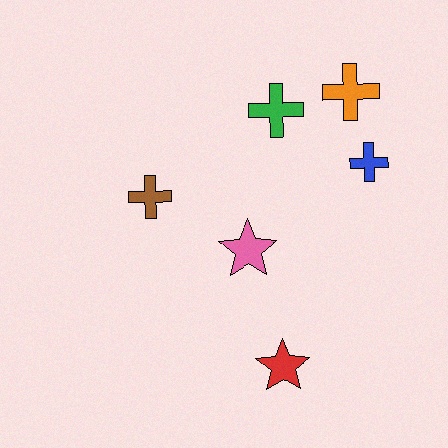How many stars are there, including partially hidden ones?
There are 2 stars.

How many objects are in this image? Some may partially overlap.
There are 6 objects.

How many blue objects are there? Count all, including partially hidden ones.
There is 1 blue object.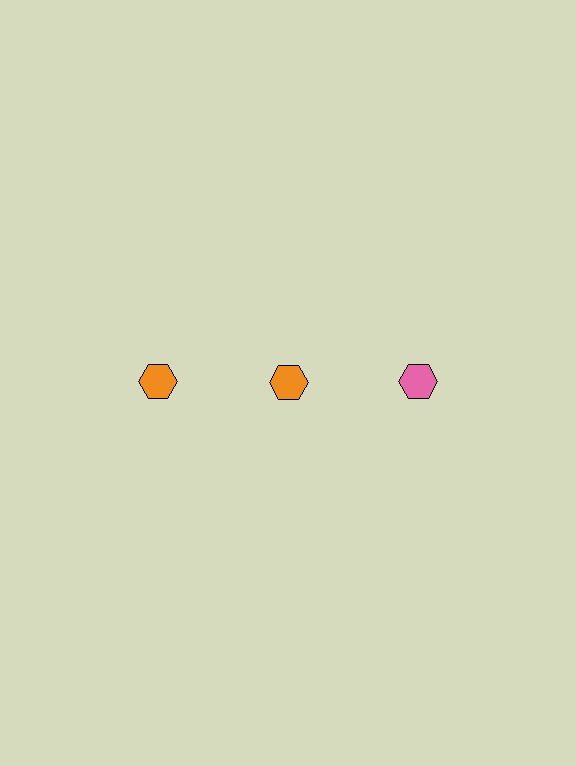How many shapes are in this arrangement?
There are 3 shapes arranged in a grid pattern.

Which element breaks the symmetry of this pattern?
The pink hexagon in the top row, center column breaks the symmetry. All other shapes are orange hexagons.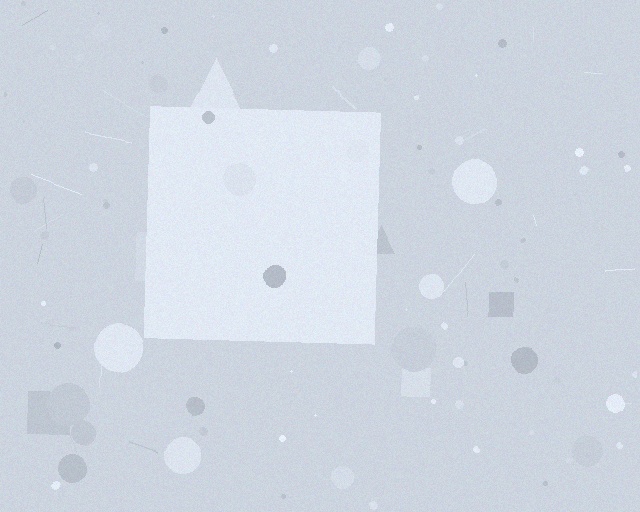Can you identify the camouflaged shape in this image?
The camouflaged shape is a square.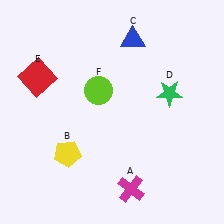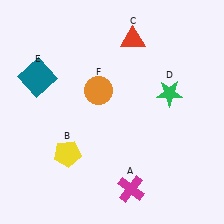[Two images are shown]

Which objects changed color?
C changed from blue to red. E changed from red to teal. F changed from lime to orange.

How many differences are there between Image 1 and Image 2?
There are 3 differences between the two images.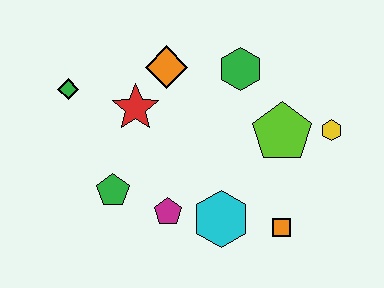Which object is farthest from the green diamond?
The yellow hexagon is farthest from the green diamond.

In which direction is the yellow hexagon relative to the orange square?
The yellow hexagon is above the orange square.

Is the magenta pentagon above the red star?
No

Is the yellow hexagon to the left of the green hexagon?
No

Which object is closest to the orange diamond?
The red star is closest to the orange diamond.